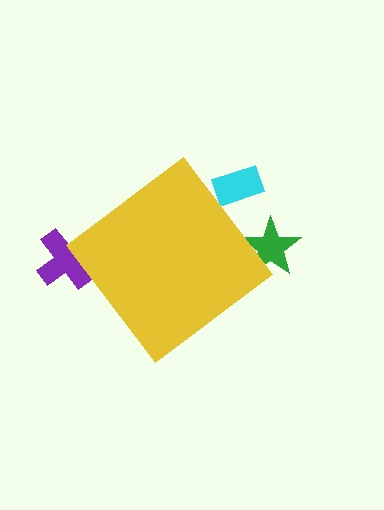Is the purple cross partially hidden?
Yes, the purple cross is partially hidden behind the yellow diamond.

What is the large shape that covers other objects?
A yellow diamond.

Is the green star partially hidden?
Yes, the green star is partially hidden behind the yellow diamond.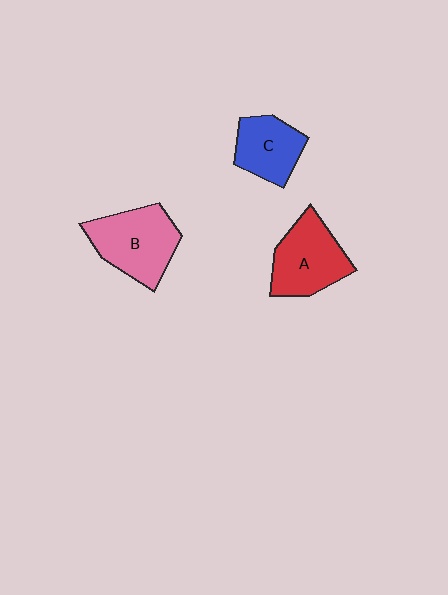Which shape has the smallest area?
Shape C (blue).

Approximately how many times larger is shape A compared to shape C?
Approximately 1.3 times.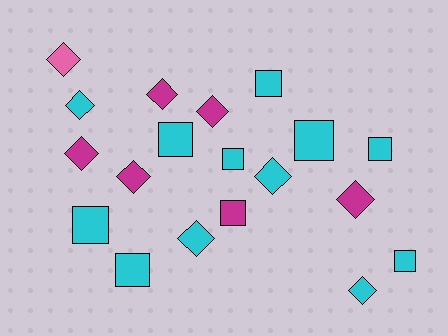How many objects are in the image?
There are 19 objects.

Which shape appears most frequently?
Diamond, with 10 objects.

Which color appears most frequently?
Cyan, with 12 objects.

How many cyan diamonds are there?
There are 4 cyan diamonds.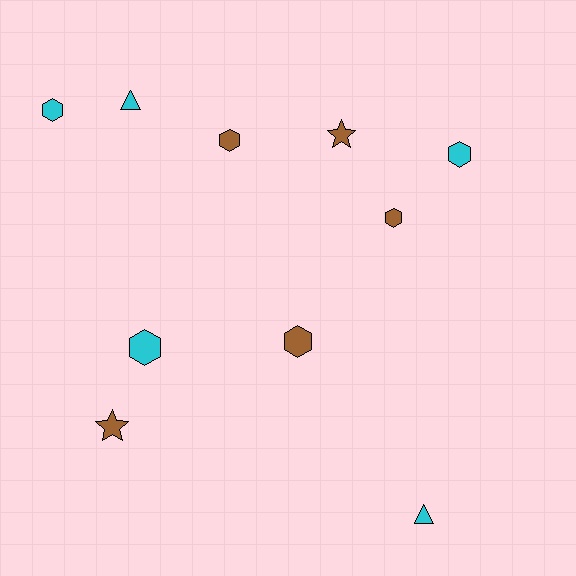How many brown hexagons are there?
There are 3 brown hexagons.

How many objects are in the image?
There are 10 objects.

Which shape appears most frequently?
Hexagon, with 6 objects.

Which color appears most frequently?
Cyan, with 5 objects.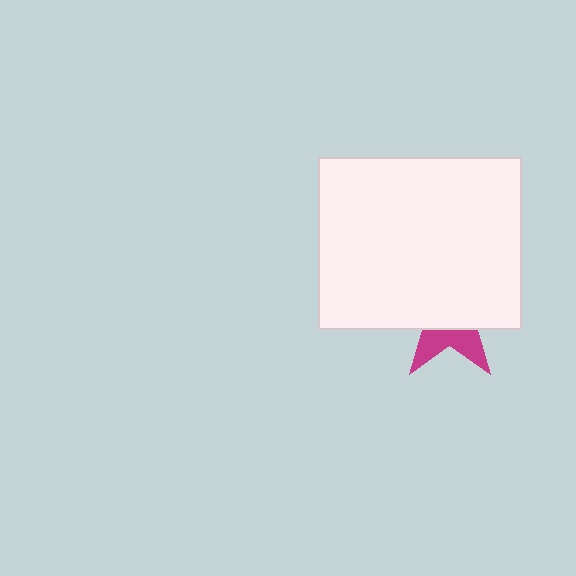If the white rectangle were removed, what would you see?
You would see the complete magenta star.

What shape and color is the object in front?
The object in front is a white rectangle.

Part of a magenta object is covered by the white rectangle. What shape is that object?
It is a star.